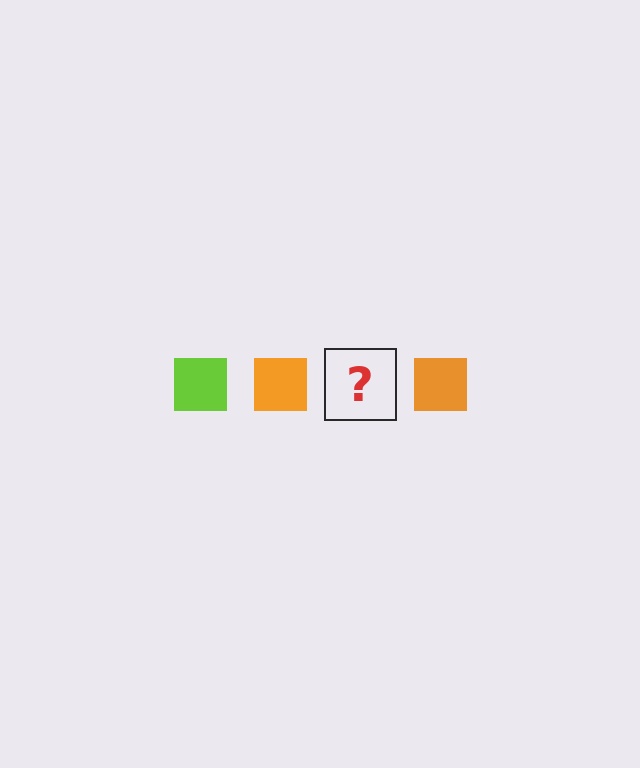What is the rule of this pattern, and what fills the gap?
The rule is that the pattern cycles through lime, orange squares. The gap should be filled with a lime square.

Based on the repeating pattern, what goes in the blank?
The blank should be a lime square.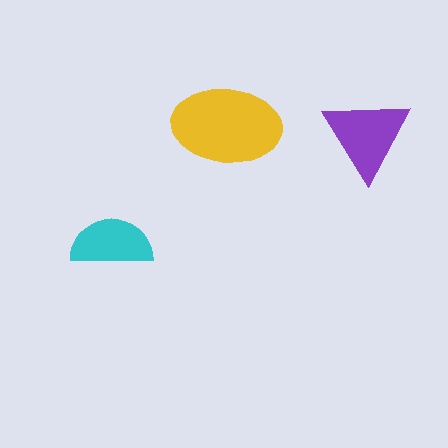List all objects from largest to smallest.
The yellow ellipse, the purple triangle, the cyan semicircle.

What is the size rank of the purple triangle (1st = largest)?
2nd.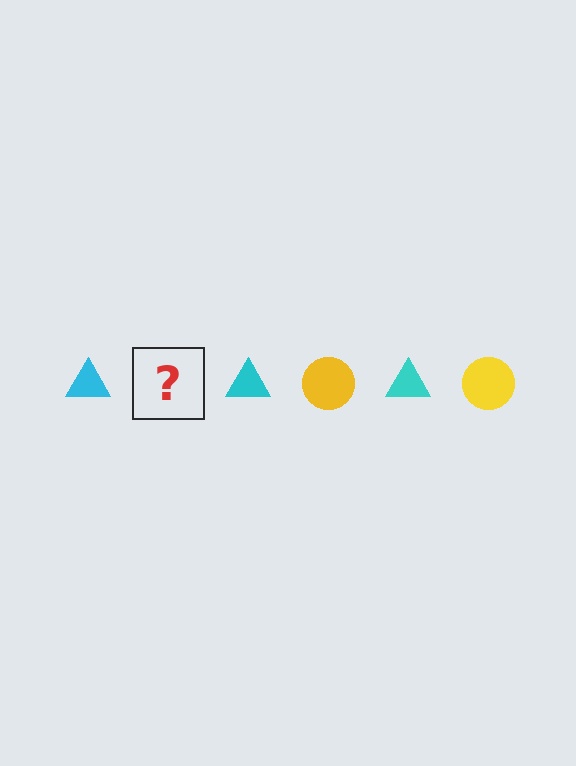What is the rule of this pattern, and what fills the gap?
The rule is that the pattern alternates between cyan triangle and yellow circle. The gap should be filled with a yellow circle.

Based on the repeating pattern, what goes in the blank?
The blank should be a yellow circle.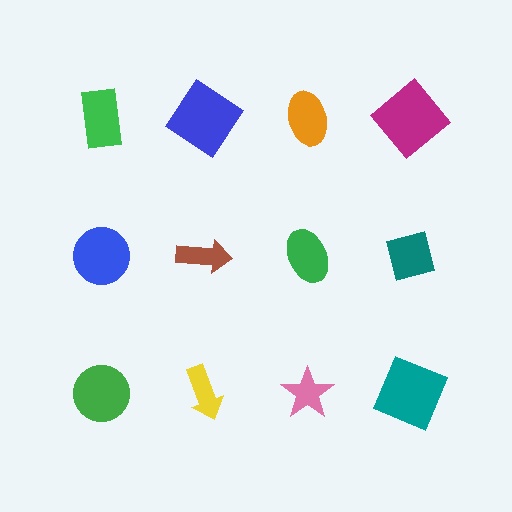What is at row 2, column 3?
A green ellipse.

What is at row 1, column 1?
A green rectangle.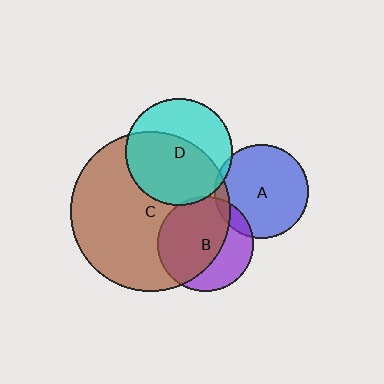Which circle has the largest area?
Circle C (brown).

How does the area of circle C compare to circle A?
Approximately 2.9 times.